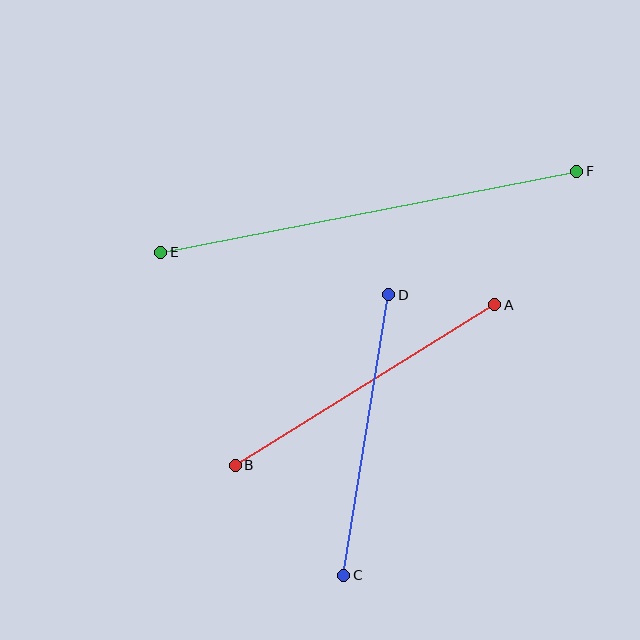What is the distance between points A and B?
The distance is approximately 305 pixels.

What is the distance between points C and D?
The distance is approximately 284 pixels.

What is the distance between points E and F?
The distance is approximately 424 pixels.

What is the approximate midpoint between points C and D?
The midpoint is at approximately (366, 435) pixels.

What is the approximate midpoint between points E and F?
The midpoint is at approximately (369, 212) pixels.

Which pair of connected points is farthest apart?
Points E and F are farthest apart.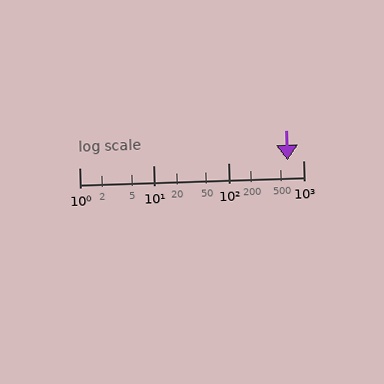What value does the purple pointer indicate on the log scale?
The pointer indicates approximately 620.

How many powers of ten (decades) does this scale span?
The scale spans 3 decades, from 1 to 1000.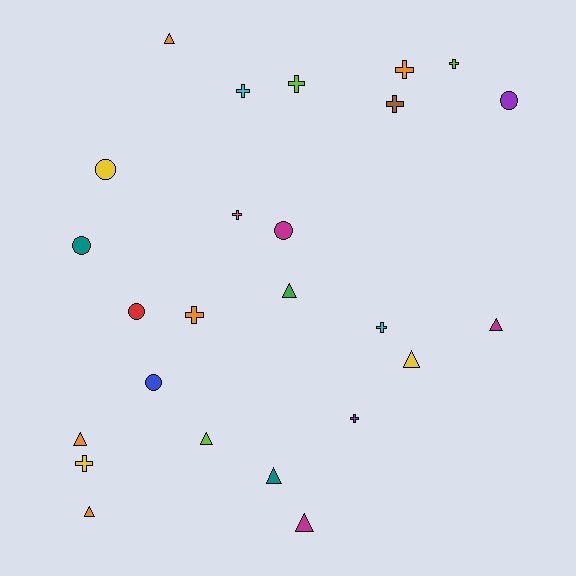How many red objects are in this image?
There is 1 red object.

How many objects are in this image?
There are 25 objects.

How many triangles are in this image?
There are 9 triangles.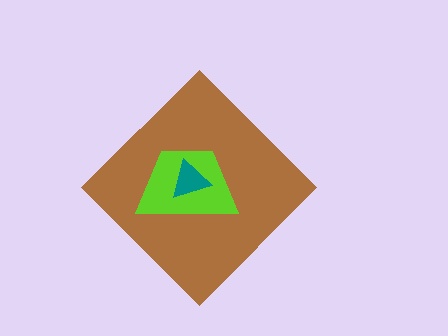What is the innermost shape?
The teal triangle.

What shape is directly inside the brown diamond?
The lime trapezoid.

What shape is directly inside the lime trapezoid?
The teal triangle.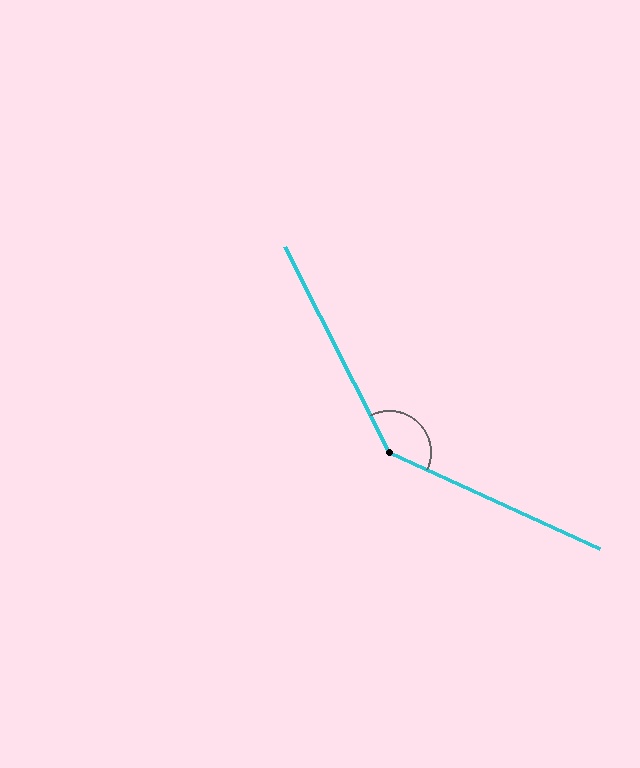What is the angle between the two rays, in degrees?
Approximately 142 degrees.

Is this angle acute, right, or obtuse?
It is obtuse.